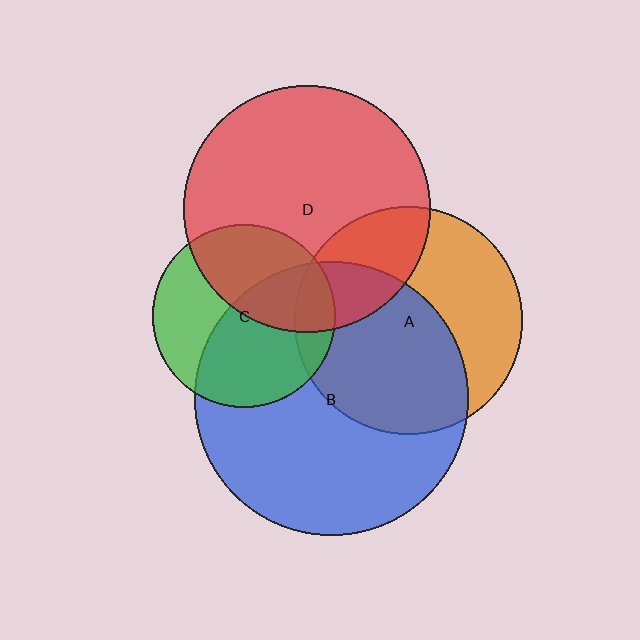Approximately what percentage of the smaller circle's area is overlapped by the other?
Approximately 15%.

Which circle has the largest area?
Circle B (blue).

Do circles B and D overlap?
Yes.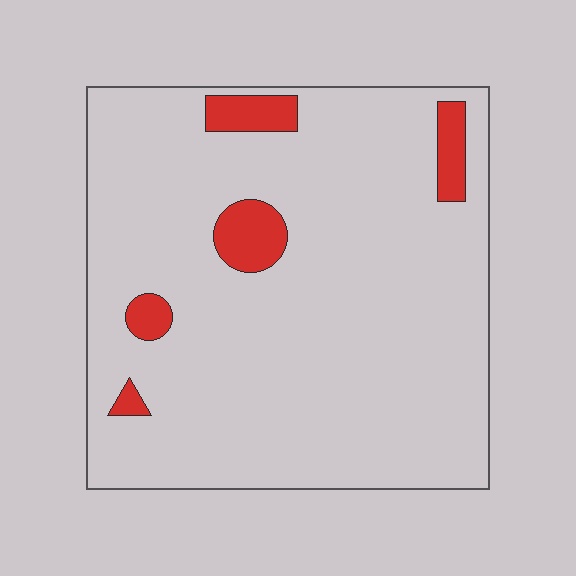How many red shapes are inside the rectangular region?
5.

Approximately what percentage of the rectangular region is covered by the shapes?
Approximately 10%.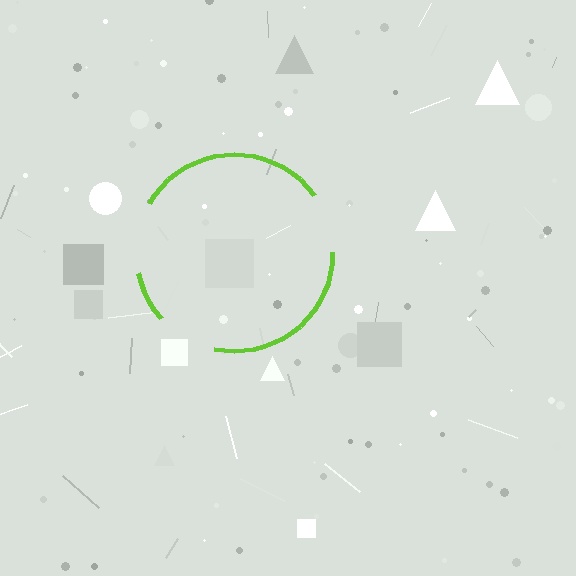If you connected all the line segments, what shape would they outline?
They would outline a circle.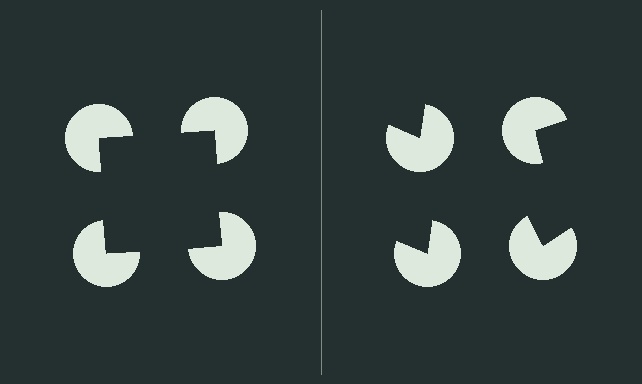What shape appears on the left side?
An illusory square.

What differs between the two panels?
The pac-man discs are positioned identically on both sides; only the wedge orientations differ. On the left they align to a square; on the right they are misaligned.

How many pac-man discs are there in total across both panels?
8 — 4 on each side.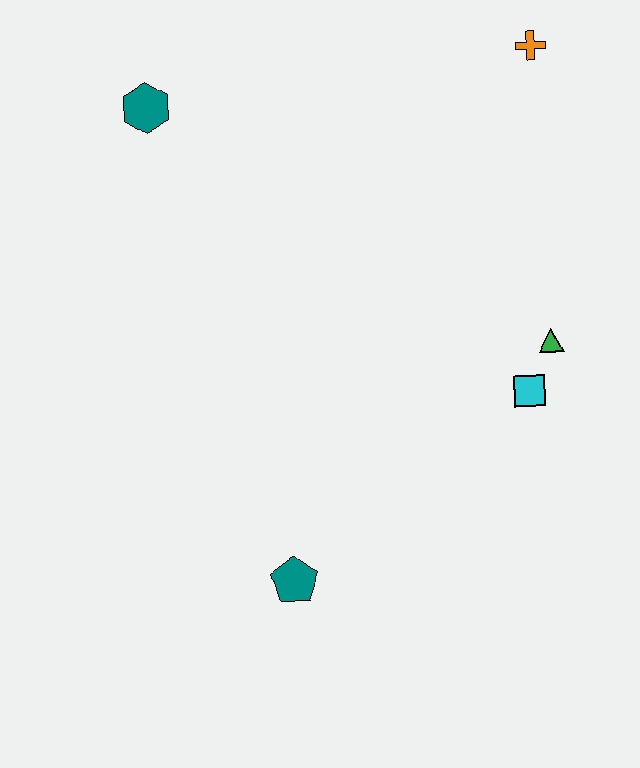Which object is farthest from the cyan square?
The teal hexagon is farthest from the cyan square.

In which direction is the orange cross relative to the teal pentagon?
The orange cross is above the teal pentagon.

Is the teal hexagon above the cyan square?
Yes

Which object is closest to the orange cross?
The green triangle is closest to the orange cross.